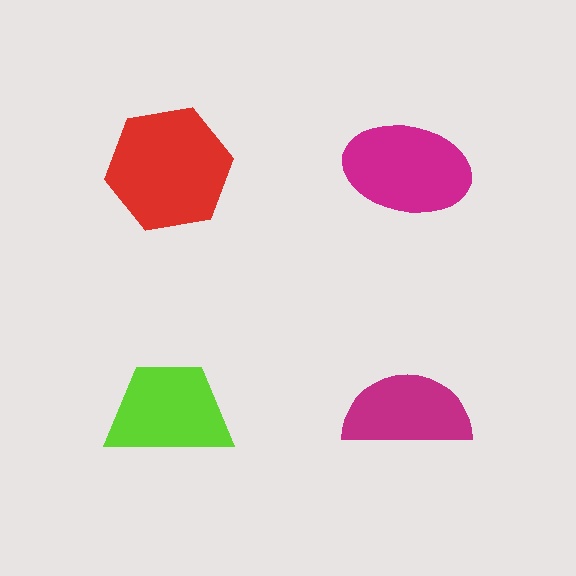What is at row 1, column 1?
A red hexagon.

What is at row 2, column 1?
A lime trapezoid.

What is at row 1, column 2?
A magenta ellipse.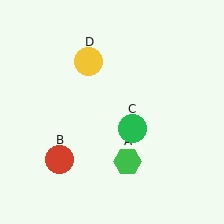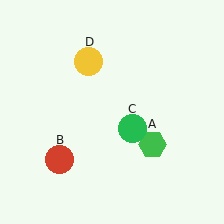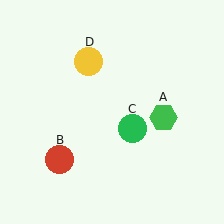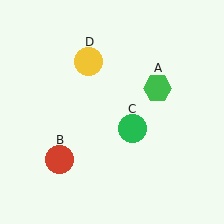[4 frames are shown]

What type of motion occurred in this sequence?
The green hexagon (object A) rotated counterclockwise around the center of the scene.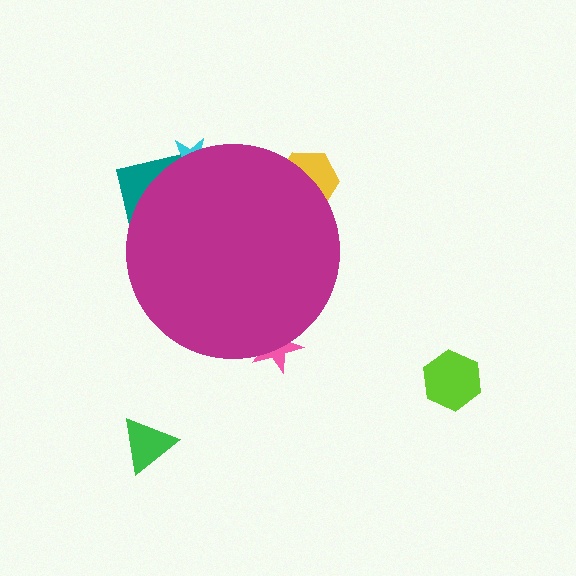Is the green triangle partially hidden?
No, the green triangle is fully visible.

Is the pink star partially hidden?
Yes, the pink star is partially hidden behind the magenta circle.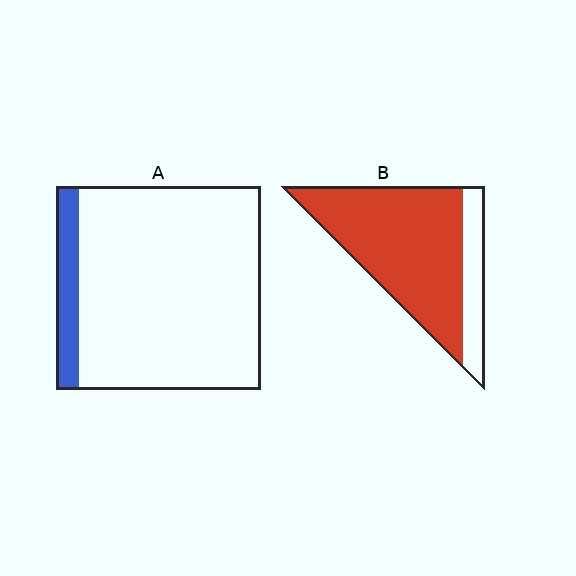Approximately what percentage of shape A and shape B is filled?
A is approximately 10% and B is approximately 80%.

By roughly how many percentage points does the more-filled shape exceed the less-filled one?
By roughly 70 percentage points (B over A).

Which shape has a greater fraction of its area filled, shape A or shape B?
Shape B.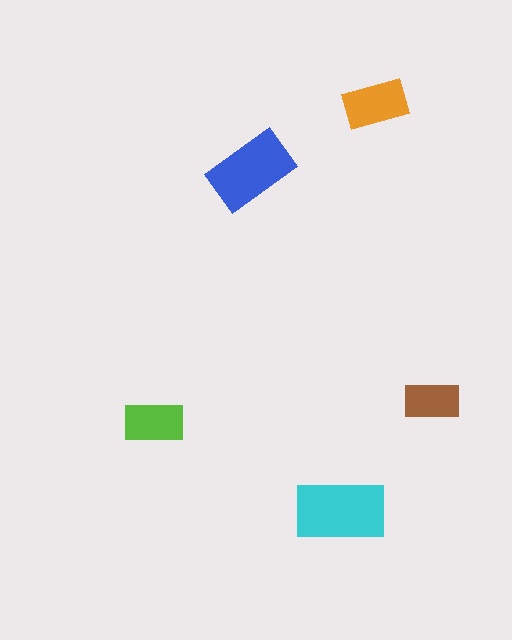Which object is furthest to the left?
The lime rectangle is leftmost.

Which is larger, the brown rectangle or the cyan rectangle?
The cyan one.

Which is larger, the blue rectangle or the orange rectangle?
The blue one.